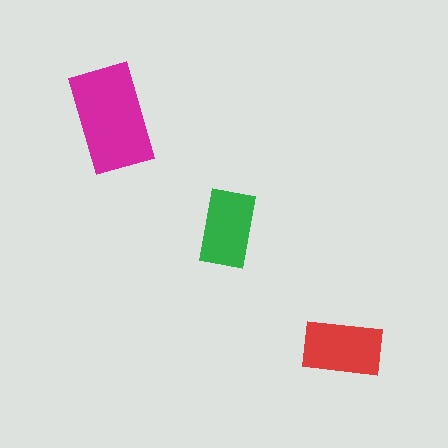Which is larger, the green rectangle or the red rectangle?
The red one.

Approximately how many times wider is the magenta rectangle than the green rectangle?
About 1.5 times wider.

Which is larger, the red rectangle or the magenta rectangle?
The magenta one.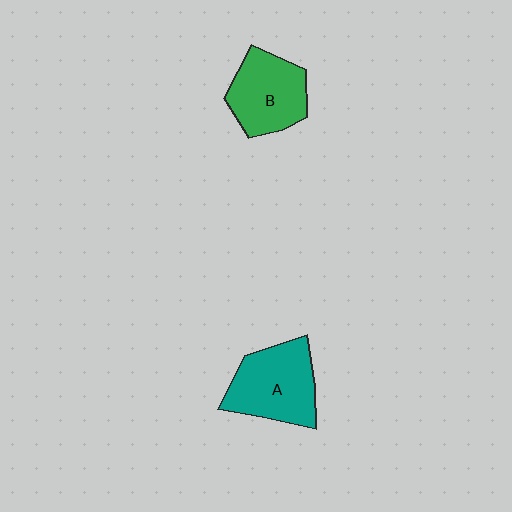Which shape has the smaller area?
Shape B (green).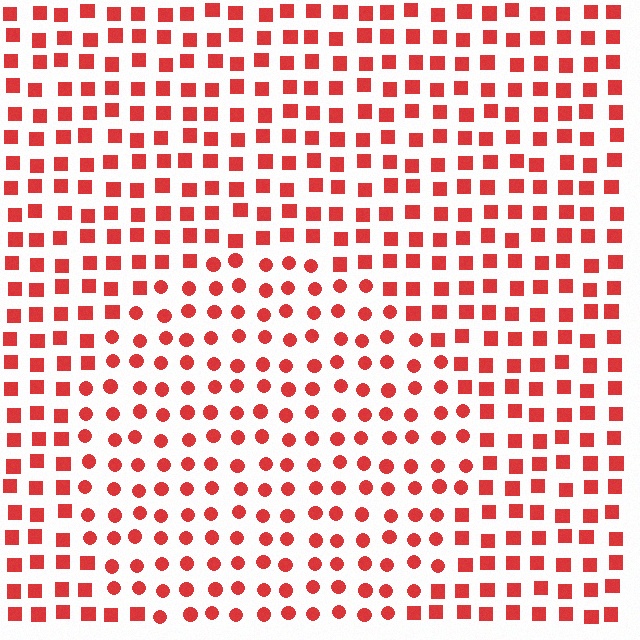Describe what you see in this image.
The image is filled with small red elements arranged in a uniform grid. A circle-shaped region contains circles, while the surrounding area contains squares. The boundary is defined purely by the change in element shape.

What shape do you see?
I see a circle.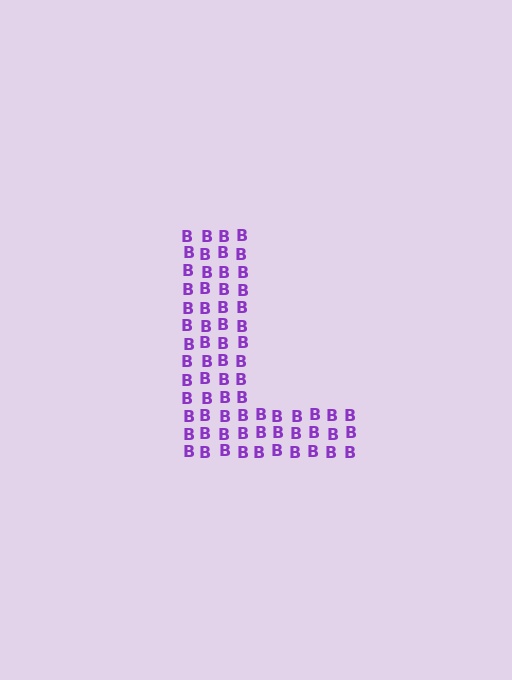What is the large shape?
The large shape is the letter L.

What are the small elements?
The small elements are letter B's.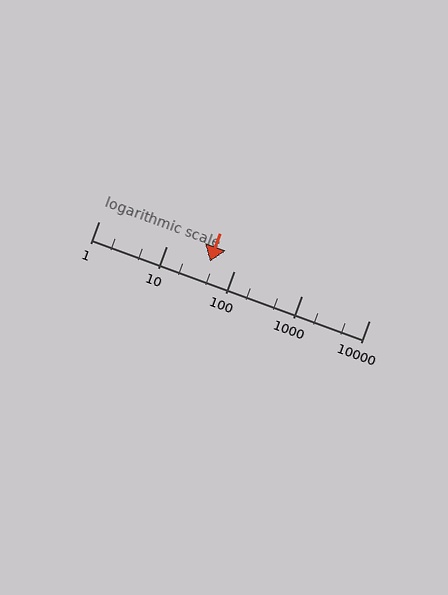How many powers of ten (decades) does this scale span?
The scale spans 4 decades, from 1 to 10000.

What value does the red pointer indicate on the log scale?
The pointer indicates approximately 44.